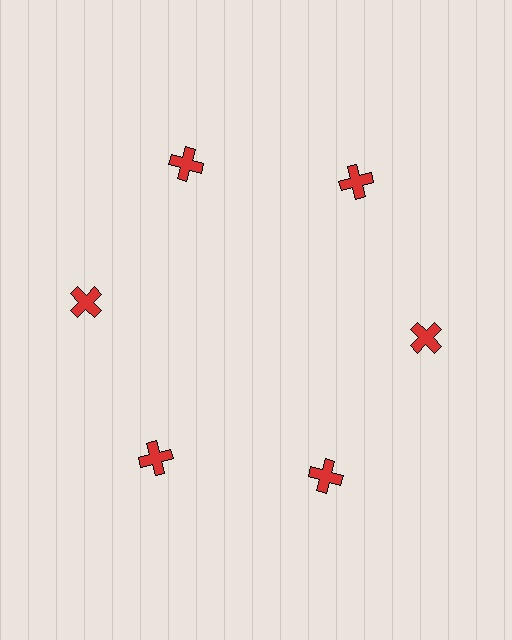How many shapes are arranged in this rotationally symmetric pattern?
There are 6 shapes, arranged in 6 groups of 1.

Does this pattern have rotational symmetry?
Yes, this pattern has 6-fold rotational symmetry. It looks the same after rotating 60 degrees around the center.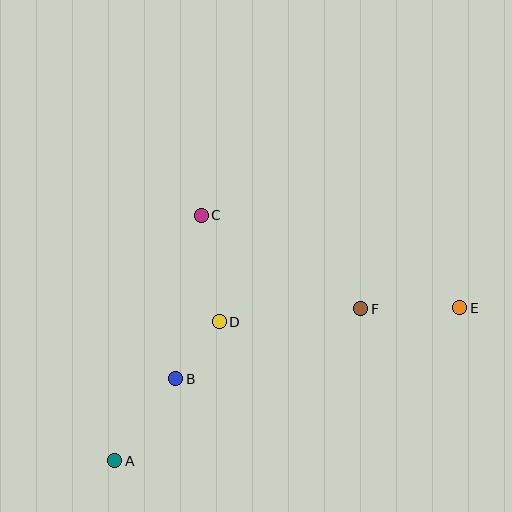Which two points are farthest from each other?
Points A and E are farthest from each other.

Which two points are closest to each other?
Points B and D are closest to each other.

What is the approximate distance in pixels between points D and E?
The distance between D and E is approximately 241 pixels.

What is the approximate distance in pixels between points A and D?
The distance between A and D is approximately 174 pixels.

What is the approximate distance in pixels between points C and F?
The distance between C and F is approximately 185 pixels.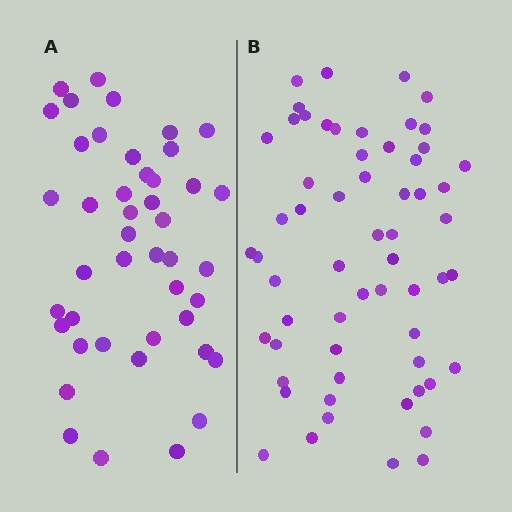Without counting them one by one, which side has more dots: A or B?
Region B (the right region) has more dots.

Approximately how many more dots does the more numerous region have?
Region B has approximately 15 more dots than region A.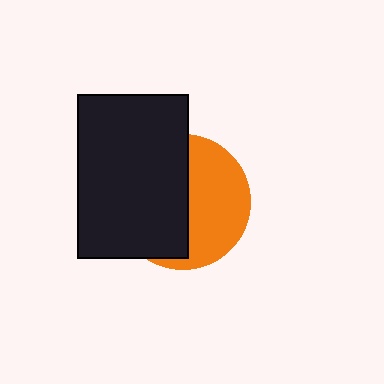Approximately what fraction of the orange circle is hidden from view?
Roughly 54% of the orange circle is hidden behind the black rectangle.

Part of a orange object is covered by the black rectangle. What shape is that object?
It is a circle.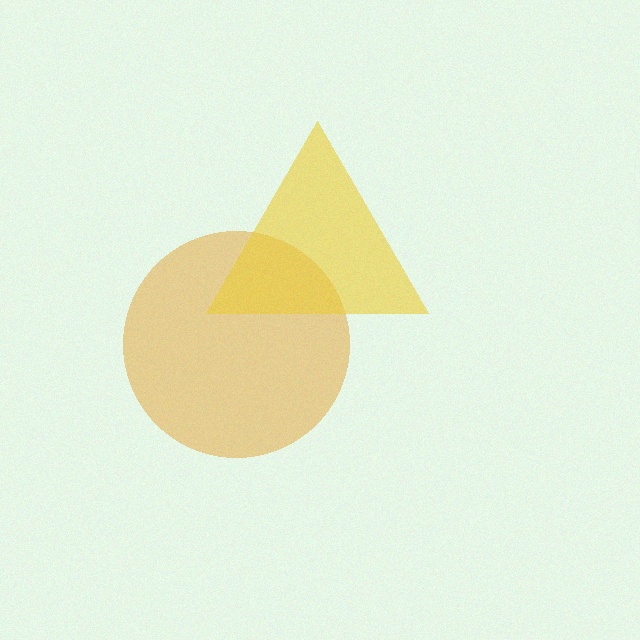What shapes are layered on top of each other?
The layered shapes are: an orange circle, a yellow triangle.